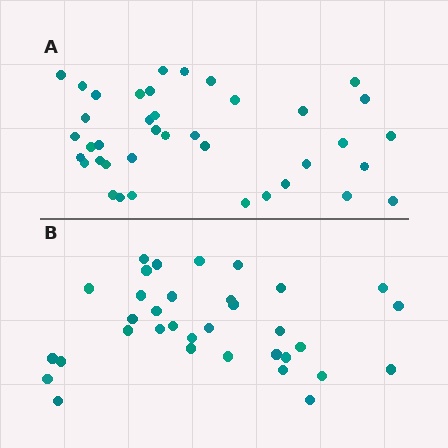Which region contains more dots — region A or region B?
Region A (the top region) has more dots.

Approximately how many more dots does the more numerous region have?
Region A has about 5 more dots than region B.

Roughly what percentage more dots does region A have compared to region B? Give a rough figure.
About 15% more.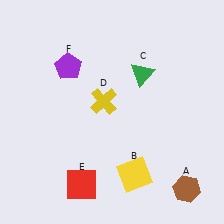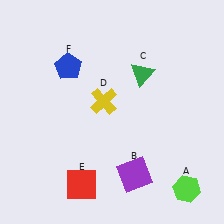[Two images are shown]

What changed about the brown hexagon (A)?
In Image 1, A is brown. In Image 2, it changed to lime.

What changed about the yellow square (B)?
In Image 1, B is yellow. In Image 2, it changed to purple.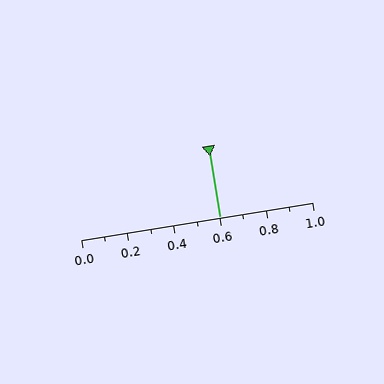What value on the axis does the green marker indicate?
The marker indicates approximately 0.6.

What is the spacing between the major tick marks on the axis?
The major ticks are spaced 0.2 apart.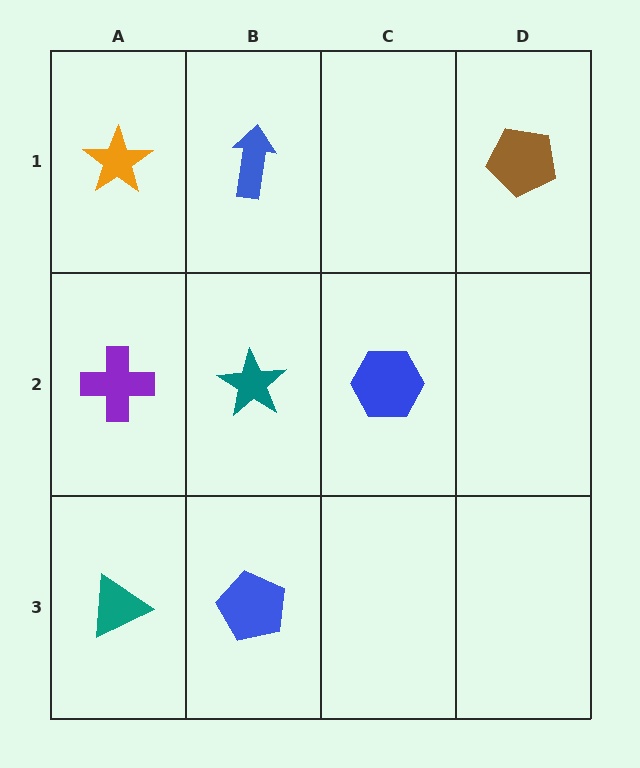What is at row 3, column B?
A blue pentagon.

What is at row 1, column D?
A brown pentagon.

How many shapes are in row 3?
2 shapes.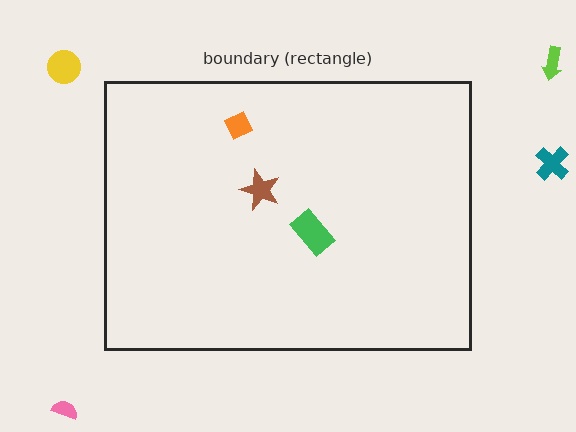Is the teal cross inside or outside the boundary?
Outside.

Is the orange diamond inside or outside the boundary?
Inside.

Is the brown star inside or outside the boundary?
Inside.